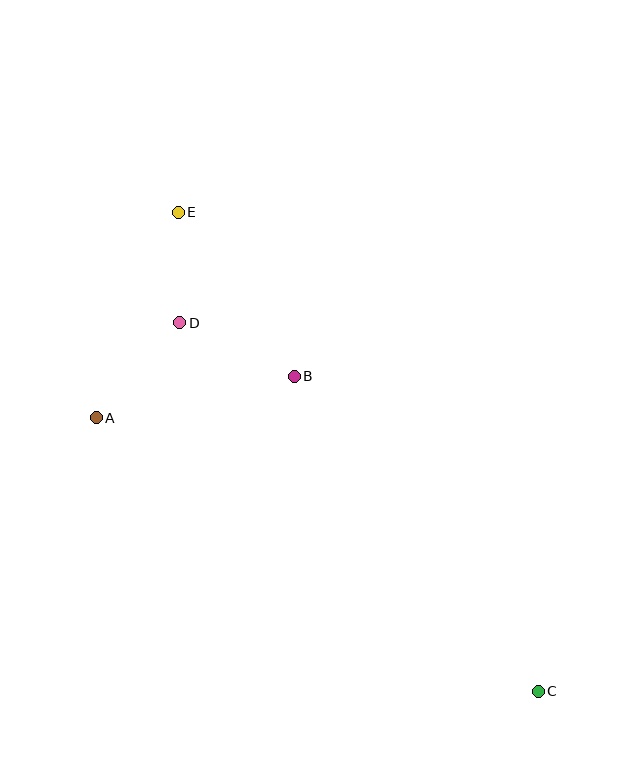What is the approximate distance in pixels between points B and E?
The distance between B and E is approximately 201 pixels.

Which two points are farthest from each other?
Points C and E are farthest from each other.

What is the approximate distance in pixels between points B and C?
The distance between B and C is approximately 399 pixels.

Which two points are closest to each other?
Points D and E are closest to each other.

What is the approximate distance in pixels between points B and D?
The distance between B and D is approximately 127 pixels.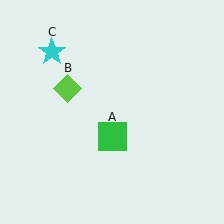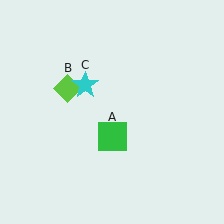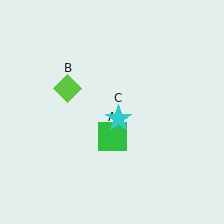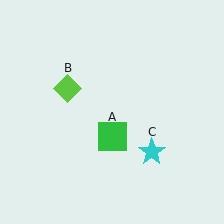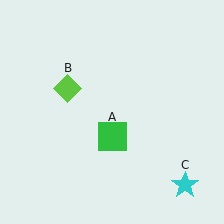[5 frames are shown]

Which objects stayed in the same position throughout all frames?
Green square (object A) and lime diamond (object B) remained stationary.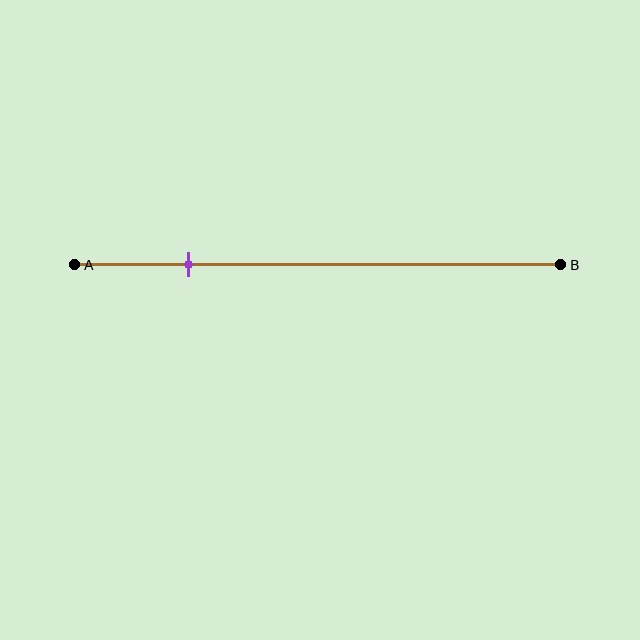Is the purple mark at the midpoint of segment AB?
No, the mark is at about 25% from A, not at the 50% midpoint.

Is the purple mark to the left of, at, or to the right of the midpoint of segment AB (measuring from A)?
The purple mark is to the left of the midpoint of segment AB.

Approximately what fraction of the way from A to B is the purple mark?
The purple mark is approximately 25% of the way from A to B.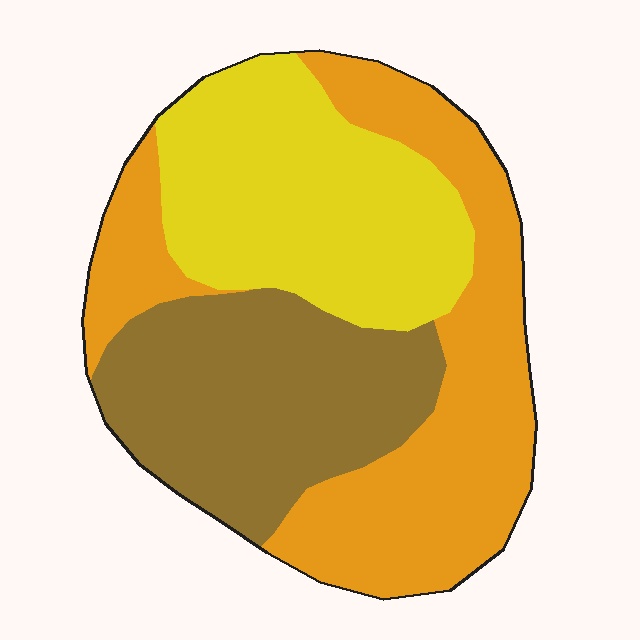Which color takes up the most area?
Orange, at roughly 40%.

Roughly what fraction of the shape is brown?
Brown covers about 30% of the shape.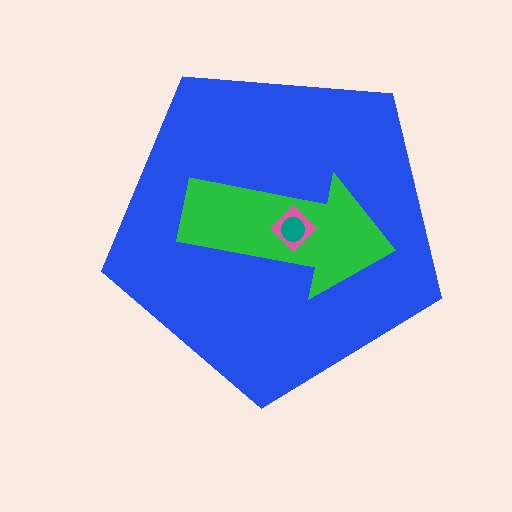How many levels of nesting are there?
4.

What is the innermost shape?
The teal circle.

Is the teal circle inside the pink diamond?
Yes.